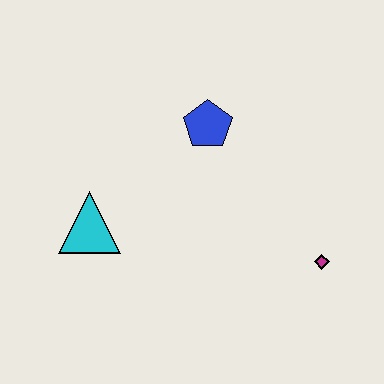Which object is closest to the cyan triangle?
The blue pentagon is closest to the cyan triangle.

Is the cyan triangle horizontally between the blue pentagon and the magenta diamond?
No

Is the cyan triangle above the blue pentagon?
No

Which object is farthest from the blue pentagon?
The magenta diamond is farthest from the blue pentagon.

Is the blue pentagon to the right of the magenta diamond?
No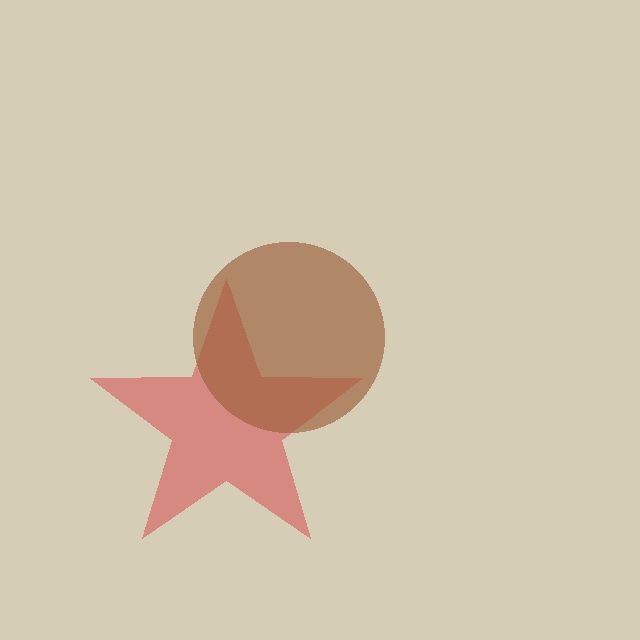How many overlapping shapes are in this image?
There are 2 overlapping shapes in the image.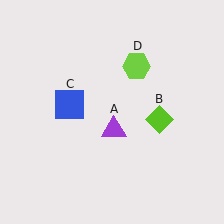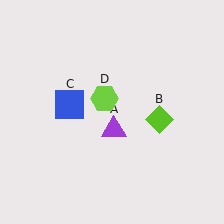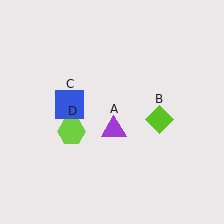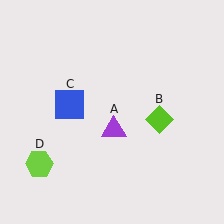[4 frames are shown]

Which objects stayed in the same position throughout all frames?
Purple triangle (object A) and lime diamond (object B) and blue square (object C) remained stationary.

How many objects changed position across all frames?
1 object changed position: lime hexagon (object D).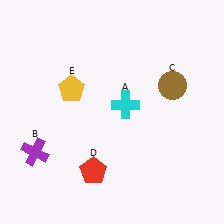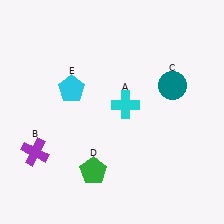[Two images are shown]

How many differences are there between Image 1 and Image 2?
There are 3 differences between the two images.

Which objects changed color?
C changed from brown to teal. D changed from red to green. E changed from yellow to cyan.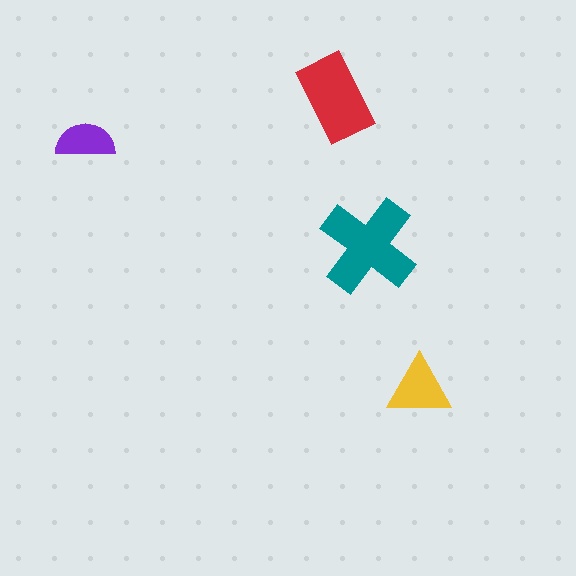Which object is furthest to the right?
The yellow triangle is rightmost.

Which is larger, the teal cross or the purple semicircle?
The teal cross.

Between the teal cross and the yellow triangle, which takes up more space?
The teal cross.